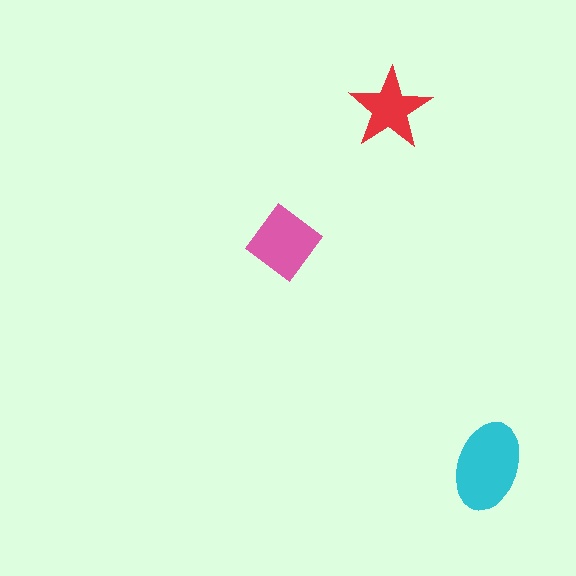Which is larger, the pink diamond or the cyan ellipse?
The cyan ellipse.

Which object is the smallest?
The red star.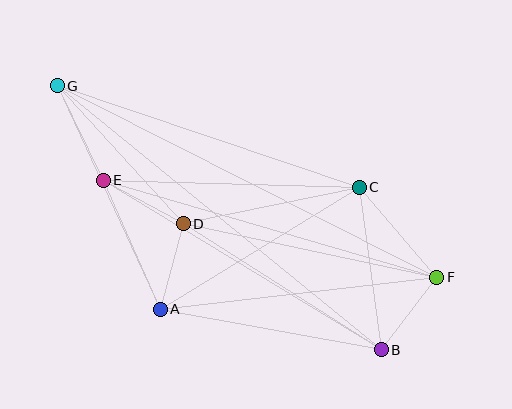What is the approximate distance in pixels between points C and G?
The distance between C and G is approximately 319 pixels.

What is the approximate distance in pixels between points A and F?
The distance between A and F is approximately 278 pixels.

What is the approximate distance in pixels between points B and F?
The distance between B and F is approximately 91 pixels.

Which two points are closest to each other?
Points A and D are closest to each other.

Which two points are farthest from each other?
Points F and G are farthest from each other.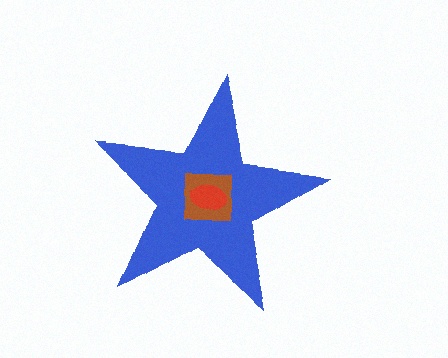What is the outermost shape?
The blue star.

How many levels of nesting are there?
3.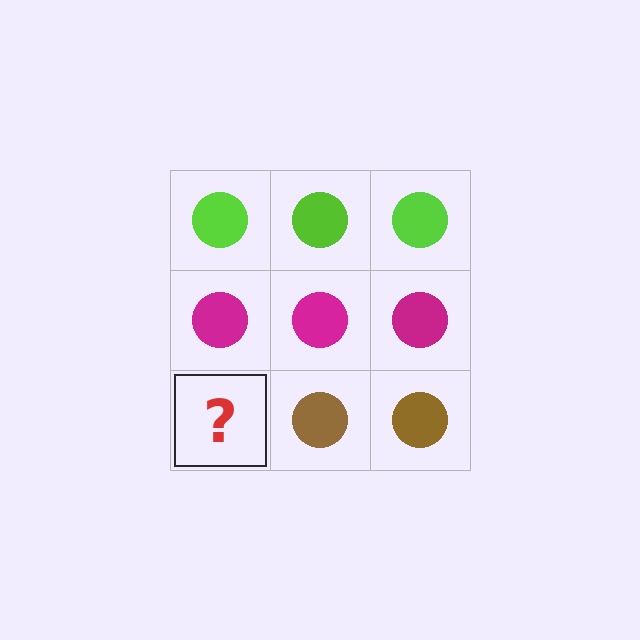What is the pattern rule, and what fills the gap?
The rule is that each row has a consistent color. The gap should be filled with a brown circle.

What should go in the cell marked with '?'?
The missing cell should contain a brown circle.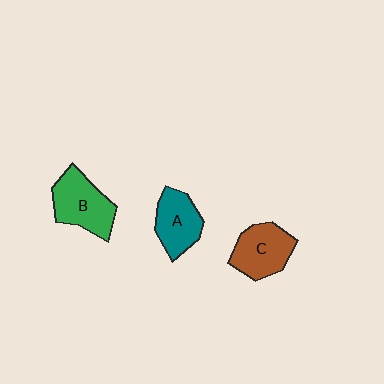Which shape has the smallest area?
Shape A (teal).